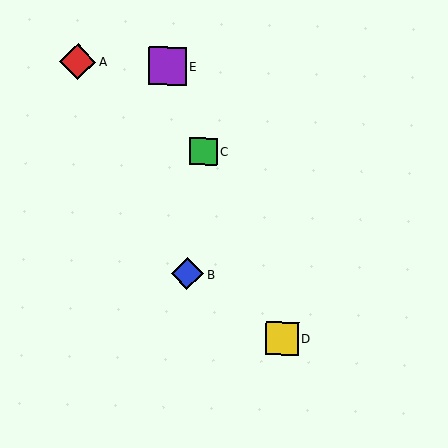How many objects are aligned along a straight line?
3 objects (C, D, E) are aligned along a straight line.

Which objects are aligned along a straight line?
Objects C, D, E are aligned along a straight line.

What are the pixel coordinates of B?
Object B is at (187, 274).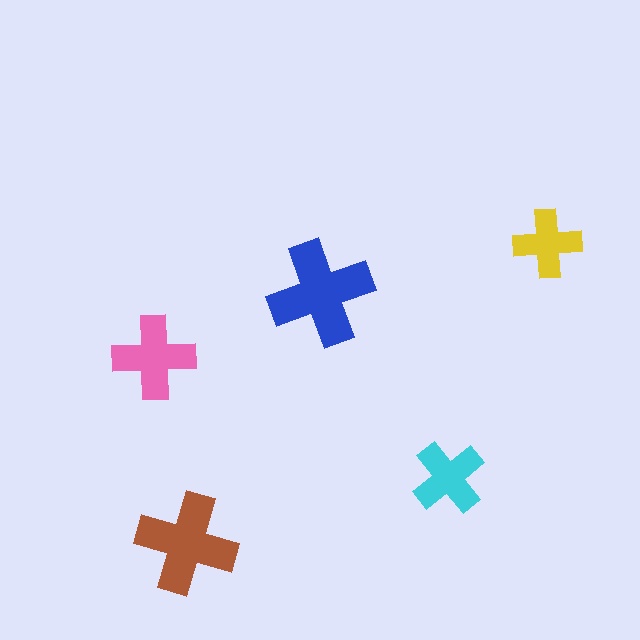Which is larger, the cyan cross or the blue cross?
The blue one.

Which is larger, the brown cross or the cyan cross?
The brown one.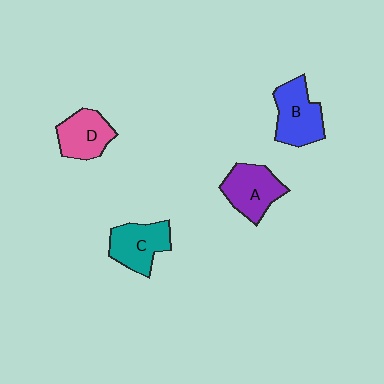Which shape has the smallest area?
Shape D (pink).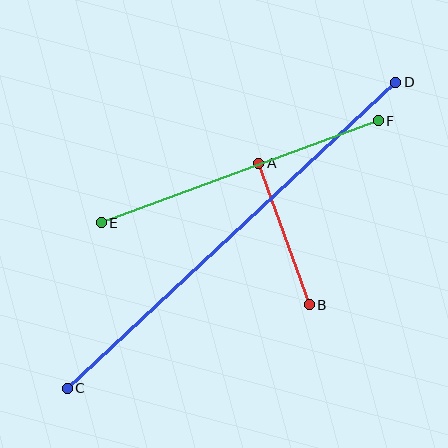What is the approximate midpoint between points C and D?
The midpoint is at approximately (232, 235) pixels.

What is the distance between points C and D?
The distance is approximately 449 pixels.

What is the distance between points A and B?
The distance is approximately 150 pixels.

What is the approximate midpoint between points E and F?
The midpoint is at approximately (240, 172) pixels.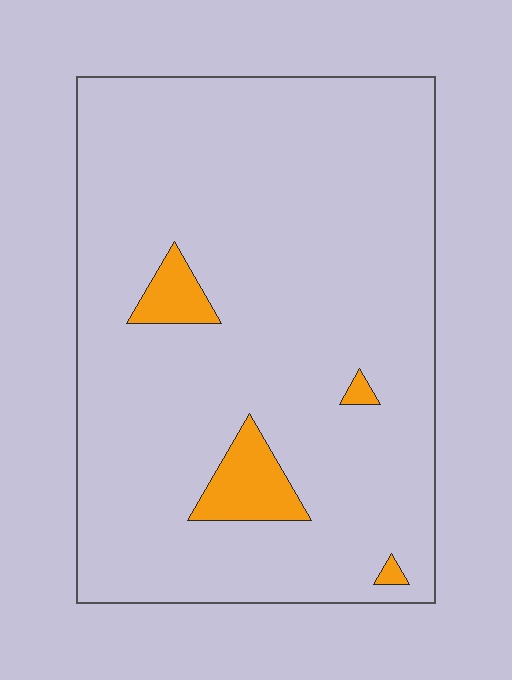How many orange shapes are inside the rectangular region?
4.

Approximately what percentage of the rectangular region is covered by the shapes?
Approximately 5%.